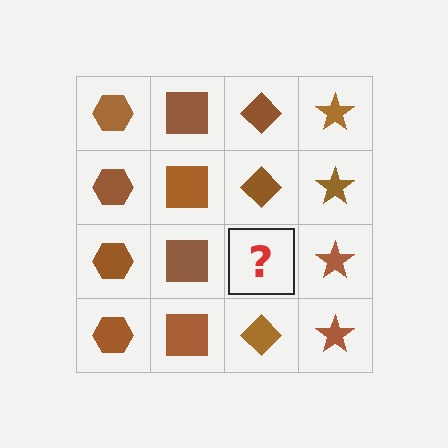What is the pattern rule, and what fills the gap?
The rule is that each column has a consistent shape. The gap should be filled with a brown diamond.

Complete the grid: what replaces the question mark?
The question mark should be replaced with a brown diamond.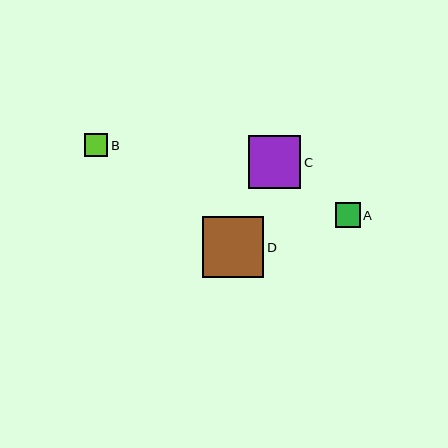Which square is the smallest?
Square B is the smallest with a size of approximately 24 pixels.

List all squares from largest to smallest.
From largest to smallest: D, C, A, B.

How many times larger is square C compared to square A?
Square C is approximately 2.1 times the size of square A.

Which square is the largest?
Square D is the largest with a size of approximately 61 pixels.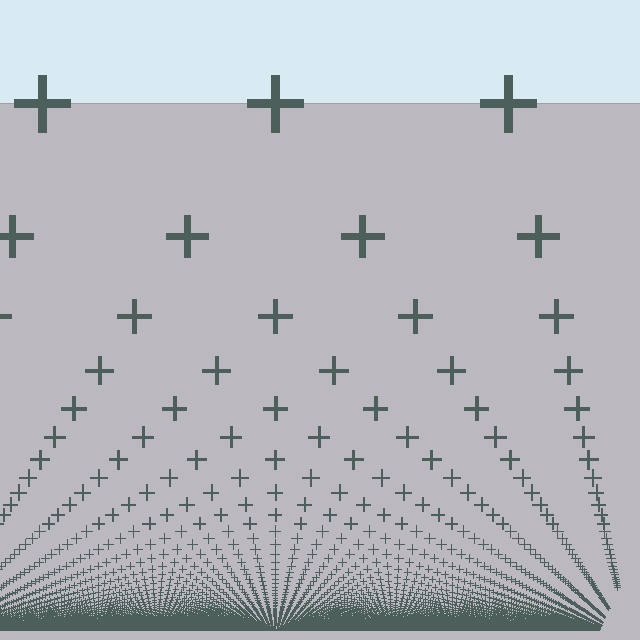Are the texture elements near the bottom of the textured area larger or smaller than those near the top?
Smaller. The gradient is inverted — elements near the bottom are smaller and denser.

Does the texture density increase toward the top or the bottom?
Density increases toward the bottom.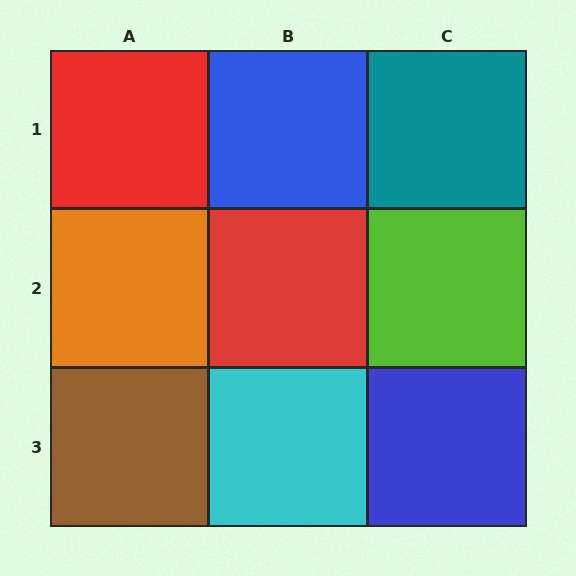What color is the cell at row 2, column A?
Orange.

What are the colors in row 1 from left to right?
Red, blue, teal.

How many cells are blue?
2 cells are blue.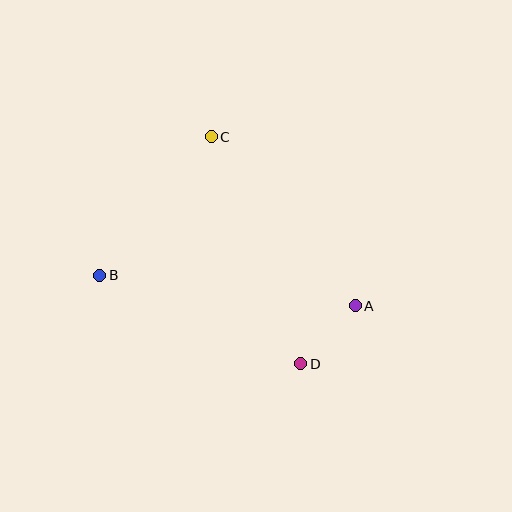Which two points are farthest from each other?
Points A and B are farthest from each other.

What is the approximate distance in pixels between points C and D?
The distance between C and D is approximately 244 pixels.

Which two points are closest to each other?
Points A and D are closest to each other.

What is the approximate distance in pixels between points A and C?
The distance between A and C is approximately 222 pixels.